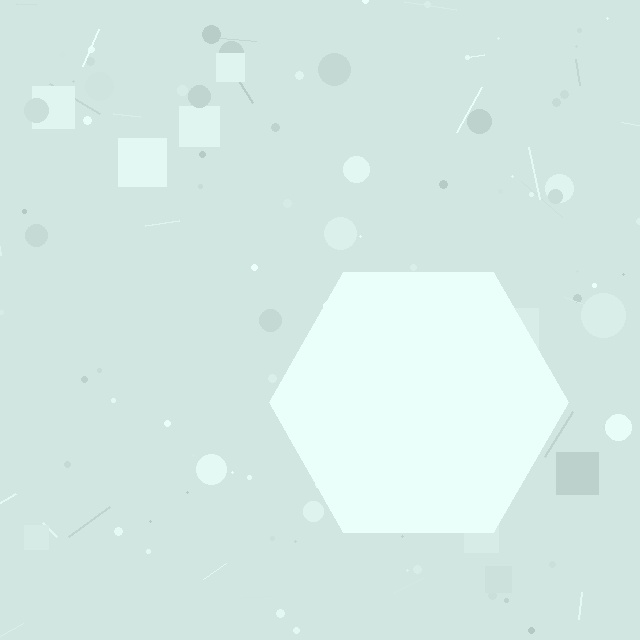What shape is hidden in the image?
A hexagon is hidden in the image.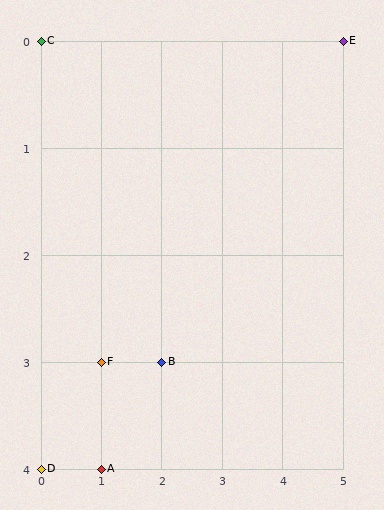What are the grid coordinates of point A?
Point A is at grid coordinates (1, 4).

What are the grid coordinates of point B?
Point B is at grid coordinates (2, 3).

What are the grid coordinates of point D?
Point D is at grid coordinates (0, 4).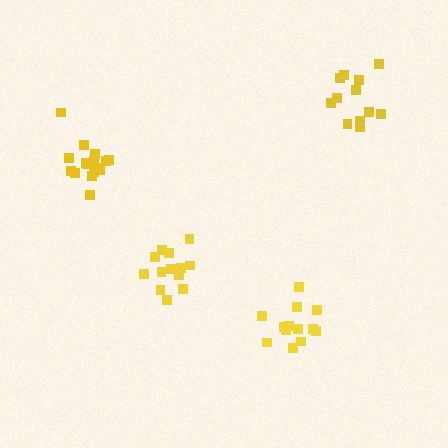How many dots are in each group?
Group 1: 13 dots, Group 2: 18 dots, Group 3: 14 dots, Group 4: 12 dots (57 total).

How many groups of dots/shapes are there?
There are 4 groups.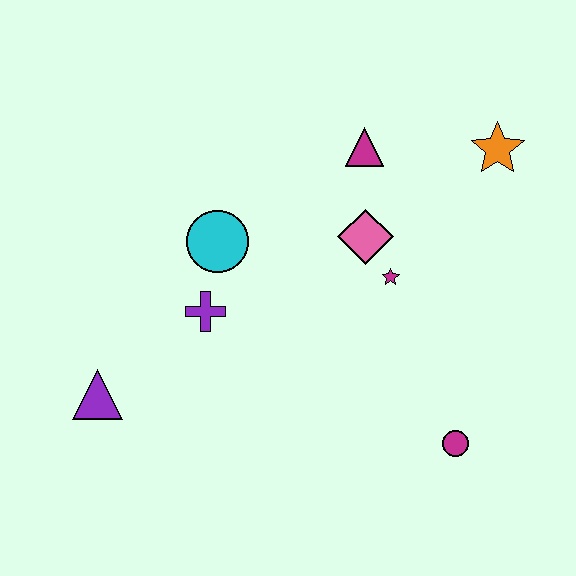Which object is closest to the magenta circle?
The magenta star is closest to the magenta circle.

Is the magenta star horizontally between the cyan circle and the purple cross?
No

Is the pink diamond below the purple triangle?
No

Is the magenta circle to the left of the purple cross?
No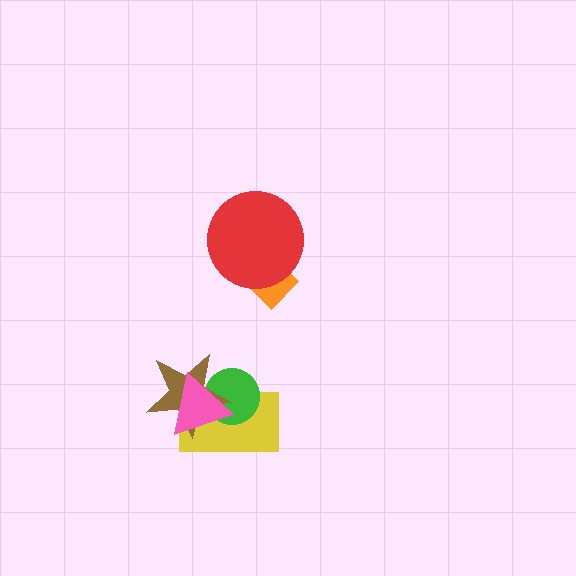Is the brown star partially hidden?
Yes, it is partially covered by another shape.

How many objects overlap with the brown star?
3 objects overlap with the brown star.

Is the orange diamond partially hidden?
Yes, it is partially covered by another shape.